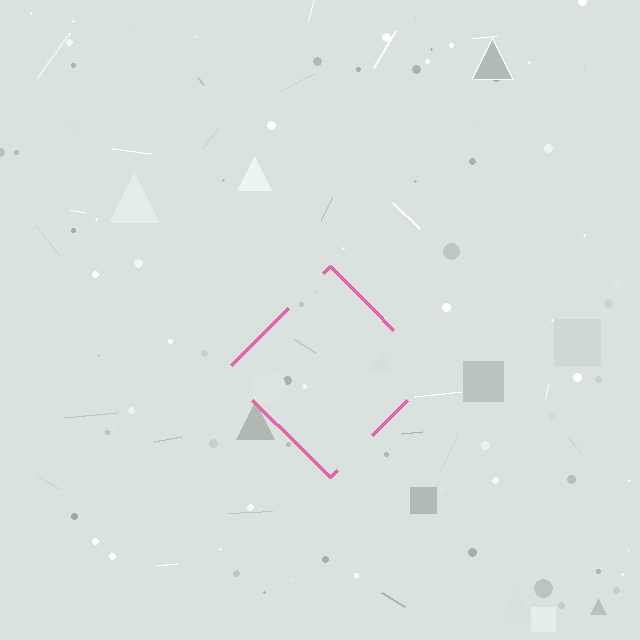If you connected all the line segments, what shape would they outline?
They would outline a diamond.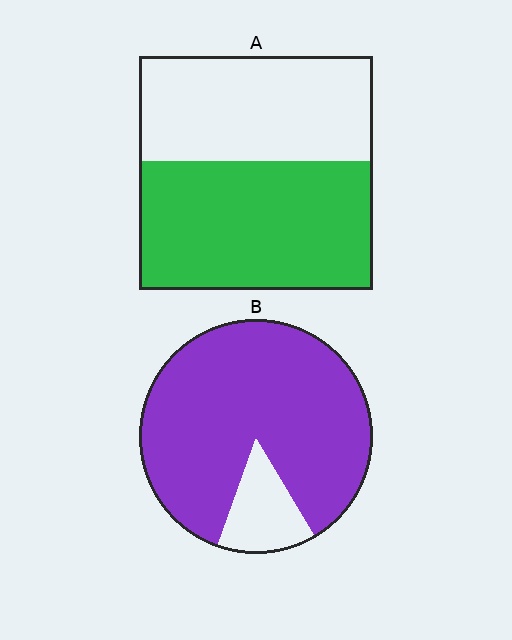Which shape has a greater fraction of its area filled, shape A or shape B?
Shape B.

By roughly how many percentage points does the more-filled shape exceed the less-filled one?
By roughly 30 percentage points (B over A).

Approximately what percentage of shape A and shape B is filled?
A is approximately 55% and B is approximately 85%.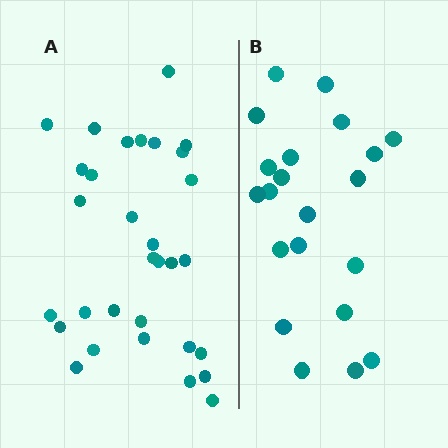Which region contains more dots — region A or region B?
Region A (the left region) has more dots.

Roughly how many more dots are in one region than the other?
Region A has roughly 10 or so more dots than region B.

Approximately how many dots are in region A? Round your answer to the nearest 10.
About 30 dots. (The exact count is 31, which rounds to 30.)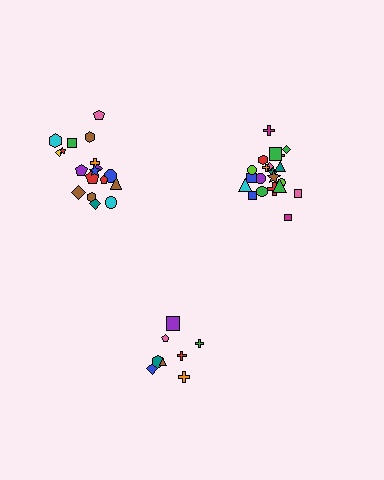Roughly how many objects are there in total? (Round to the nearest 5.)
Roughly 50 objects in total.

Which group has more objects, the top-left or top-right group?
The top-right group.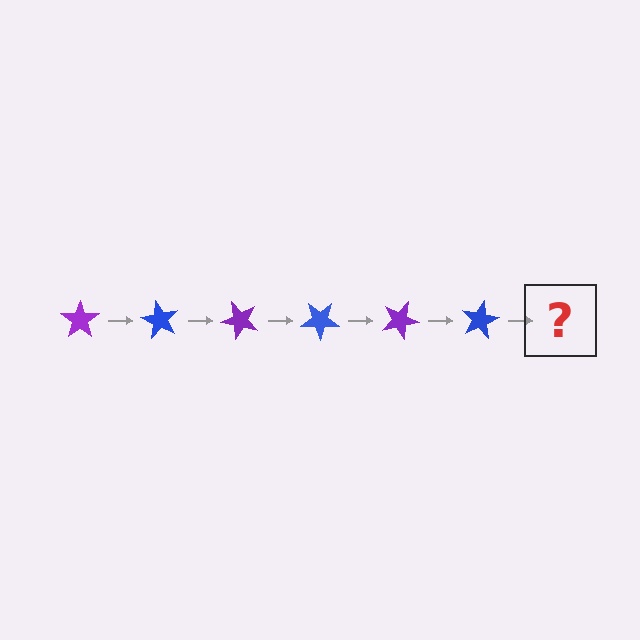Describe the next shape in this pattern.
It should be a purple star, rotated 360 degrees from the start.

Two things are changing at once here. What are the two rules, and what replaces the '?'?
The two rules are that it rotates 60 degrees each step and the color cycles through purple and blue. The '?' should be a purple star, rotated 360 degrees from the start.